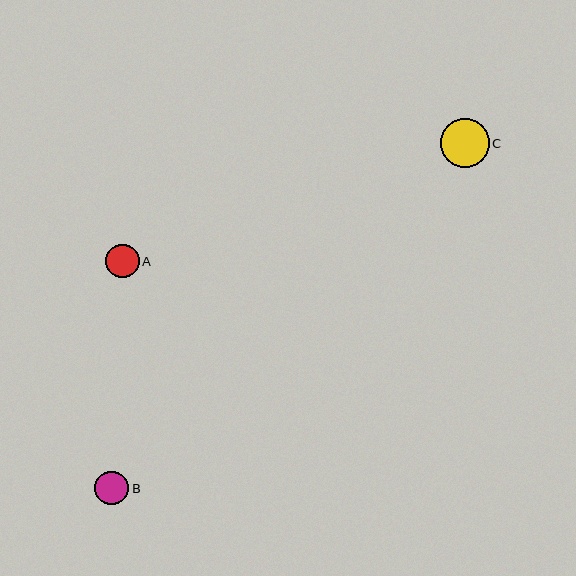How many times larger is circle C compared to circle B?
Circle C is approximately 1.4 times the size of circle B.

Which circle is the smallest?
Circle A is the smallest with a size of approximately 33 pixels.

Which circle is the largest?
Circle C is the largest with a size of approximately 49 pixels.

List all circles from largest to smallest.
From largest to smallest: C, B, A.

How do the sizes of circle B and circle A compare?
Circle B and circle A are approximately the same size.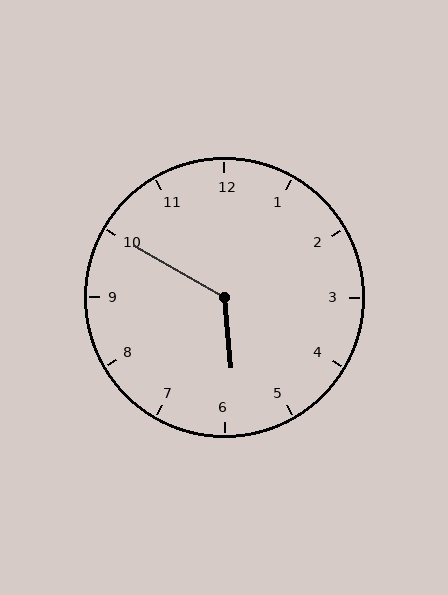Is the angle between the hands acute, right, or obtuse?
It is obtuse.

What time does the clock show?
5:50.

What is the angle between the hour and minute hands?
Approximately 125 degrees.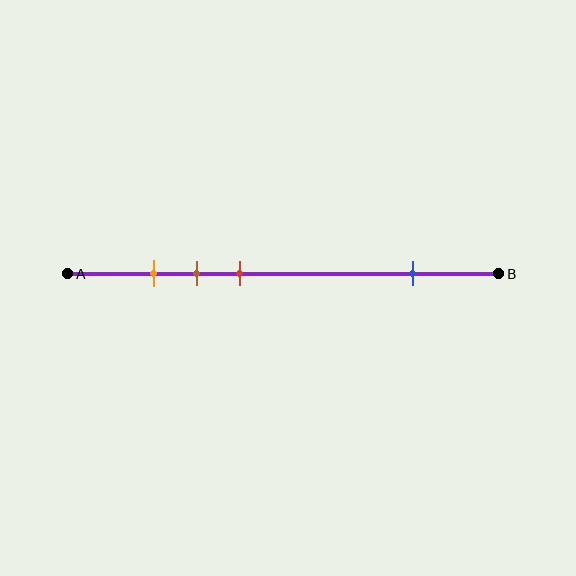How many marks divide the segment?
There are 4 marks dividing the segment.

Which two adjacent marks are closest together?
The orange and brown marks are the closest adjacent pair.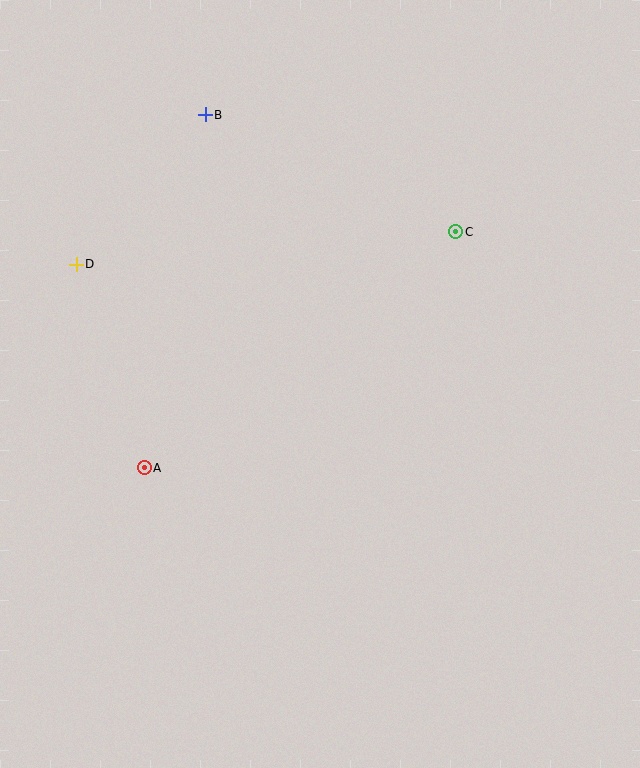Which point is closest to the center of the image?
Point A at (144, 468) is closest to the center.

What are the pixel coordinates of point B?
Point B is at (205, 115).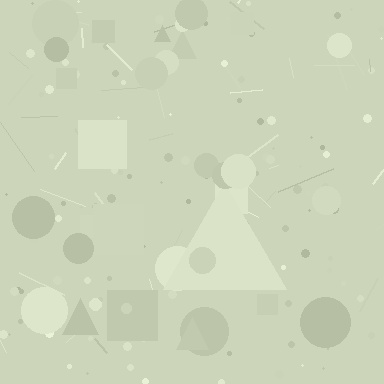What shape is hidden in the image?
A triangle is hidden in the image.